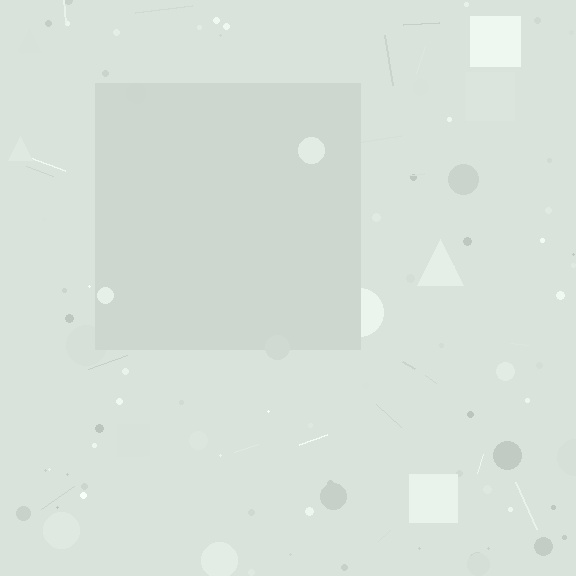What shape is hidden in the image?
A square is hidden in the image.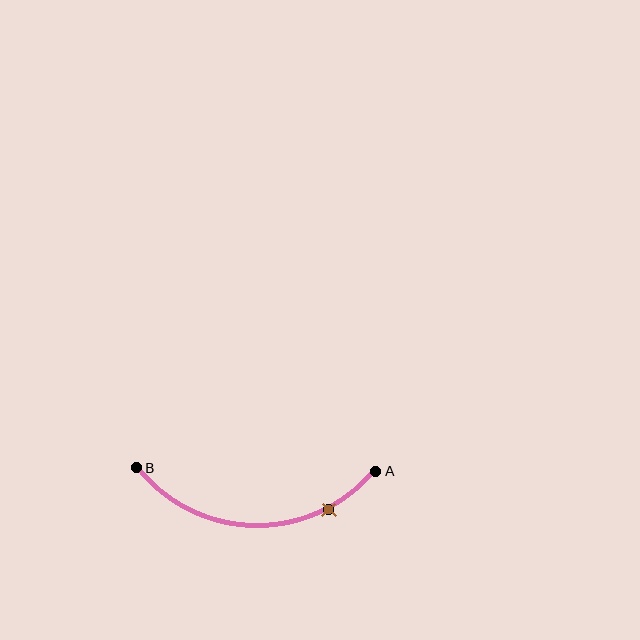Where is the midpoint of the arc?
The arc midpoint is the point on the curve farthest from the straight line joining A and B. It sits below that line.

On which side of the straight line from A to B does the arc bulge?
The arc bulges below the straight line connecting A and B.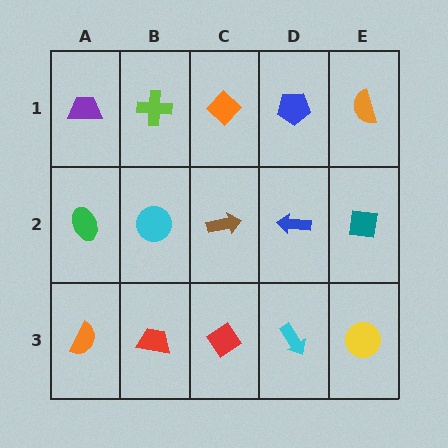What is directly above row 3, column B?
A cyan circle.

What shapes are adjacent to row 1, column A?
A green ellipse (row 2, column A), a lime cross (row 1, column B).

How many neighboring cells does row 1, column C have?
3.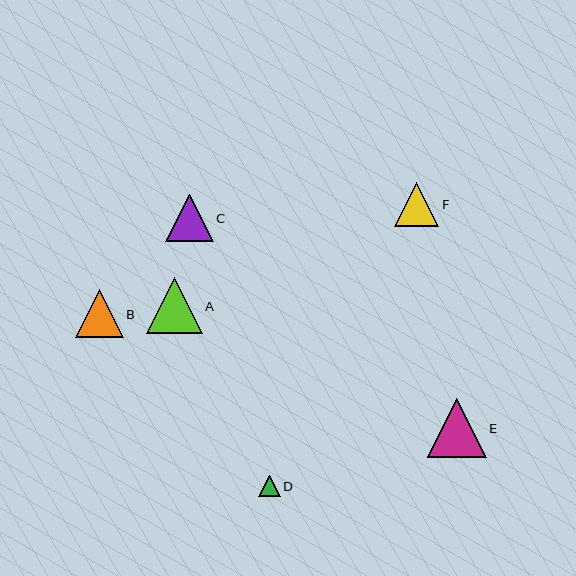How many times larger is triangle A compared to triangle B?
Triangle A is approximately 1.2 times the size of triangle B.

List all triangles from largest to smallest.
From largest to smallest: E, A, B, C, F, D.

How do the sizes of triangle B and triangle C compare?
Triangle B and triangle C are approximately the same size.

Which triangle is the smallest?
Triangle D is the smallest with a size of approximately 22 pixels.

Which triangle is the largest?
Triangle E is the largest with a size of approximately 59 pixels.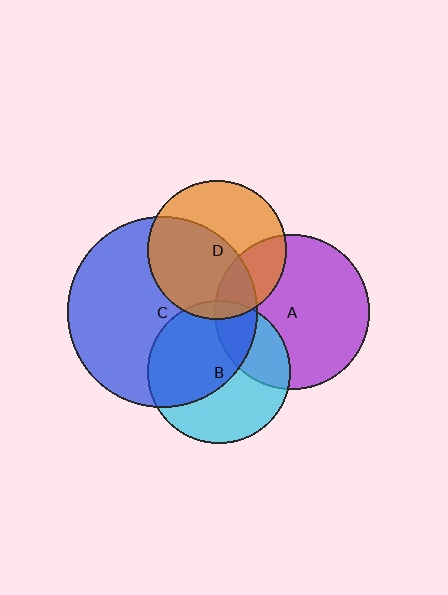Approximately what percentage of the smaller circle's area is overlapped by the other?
Approximately 20%.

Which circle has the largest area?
Circle C (blue).